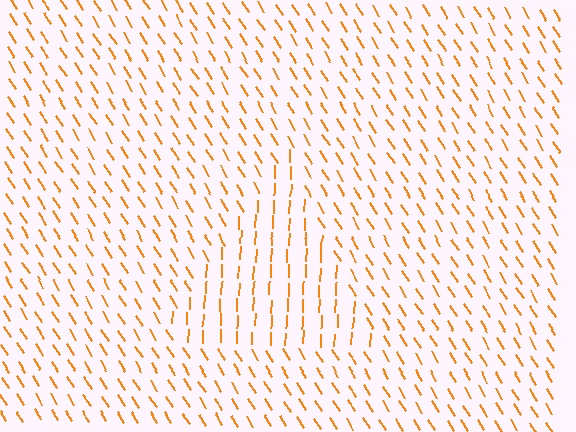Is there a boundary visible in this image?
Yes, there is a texture boundary formed by a change in line orientation.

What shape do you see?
I see a triangle.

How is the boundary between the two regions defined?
The boundary is defined purely by a change in line orientation (approximately 35 degrees difference). All lines are the same color and thickness.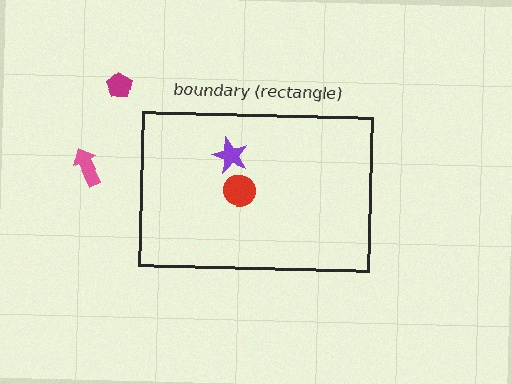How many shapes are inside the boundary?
2 inside, 2 outside.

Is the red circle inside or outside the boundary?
Inside.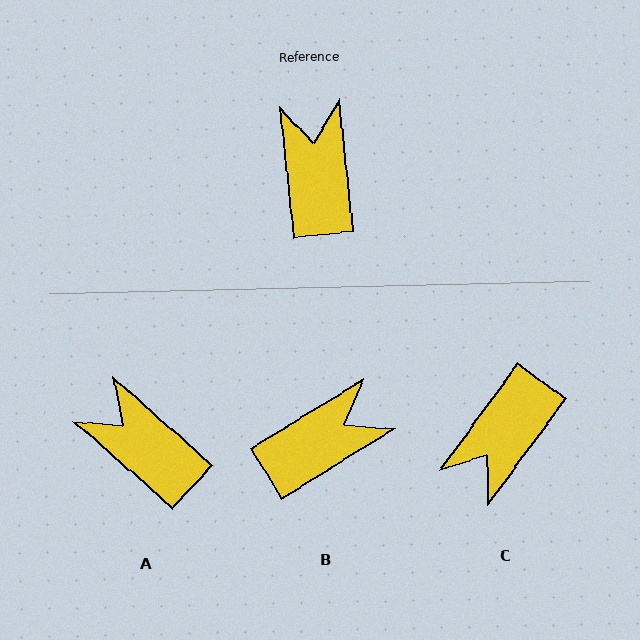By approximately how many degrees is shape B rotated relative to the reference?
Approximately 65 degrees clockwise.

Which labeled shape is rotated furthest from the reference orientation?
C, about 137 degrees away.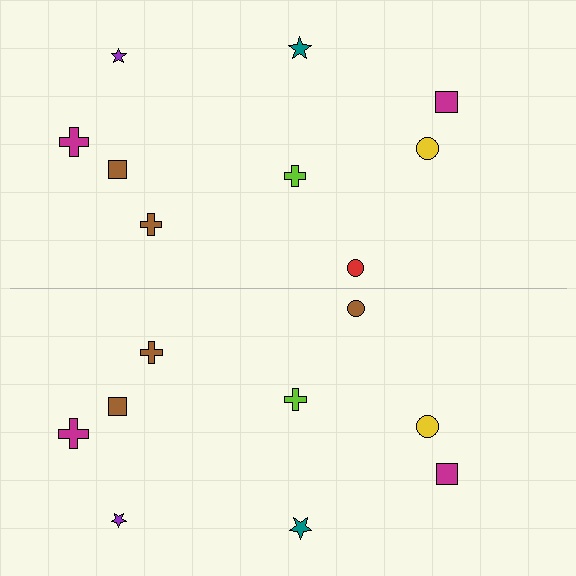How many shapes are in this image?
There are 18 shapes in this image.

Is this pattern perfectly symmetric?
No, the pattern is not perfectly symmetric. The brown circle on the bottom side breaks the symmetry — its mirror counterpart is red.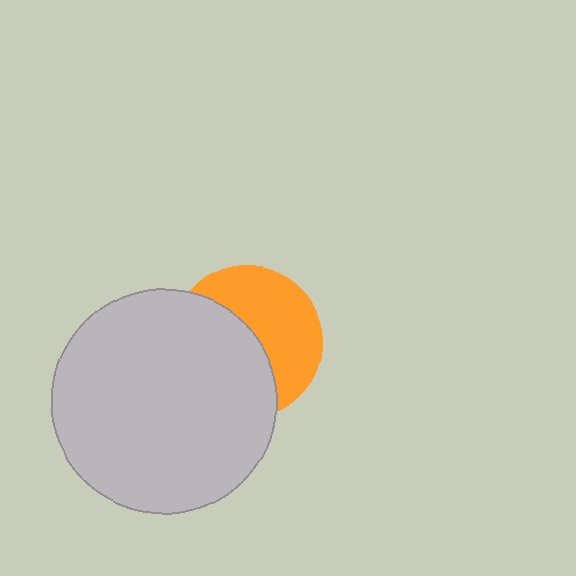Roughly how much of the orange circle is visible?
About half of it is visible (roughly 48%).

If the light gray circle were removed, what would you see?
You would see the complete orange circle.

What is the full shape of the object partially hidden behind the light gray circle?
The partially hidden object is an orange circle.